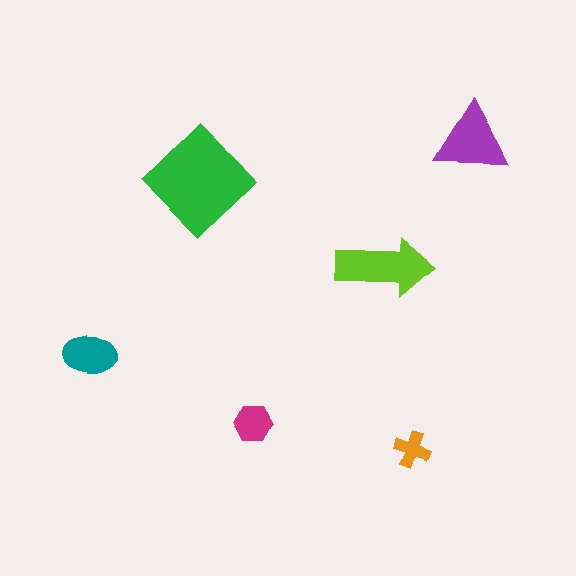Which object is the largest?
The green diamond.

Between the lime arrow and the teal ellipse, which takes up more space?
The lime arrow.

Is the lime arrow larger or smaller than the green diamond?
Smaller.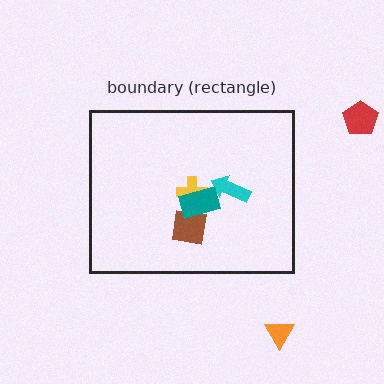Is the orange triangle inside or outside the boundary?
Outside.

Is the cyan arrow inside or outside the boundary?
Inside.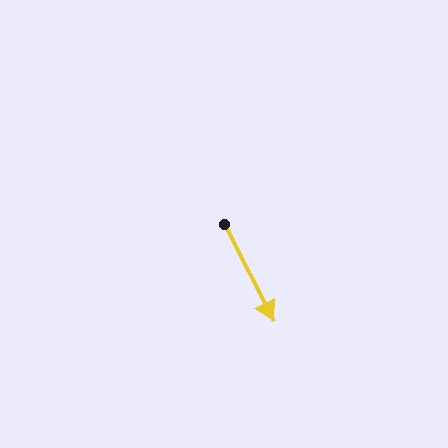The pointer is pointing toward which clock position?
Roughly 5 o'clock.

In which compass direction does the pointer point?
Southeast.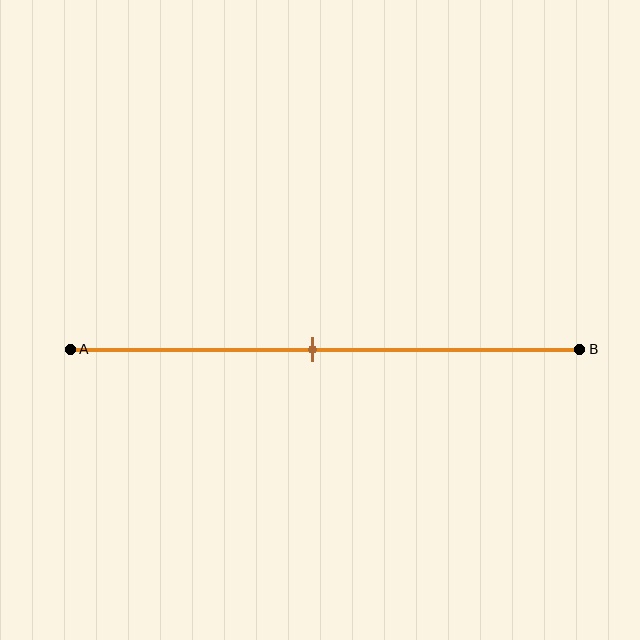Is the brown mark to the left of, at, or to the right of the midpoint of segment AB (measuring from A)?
The brown mark is approximately at the midpoint of segment AB.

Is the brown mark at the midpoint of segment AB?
Yes, the mark is approximately at the midpoint.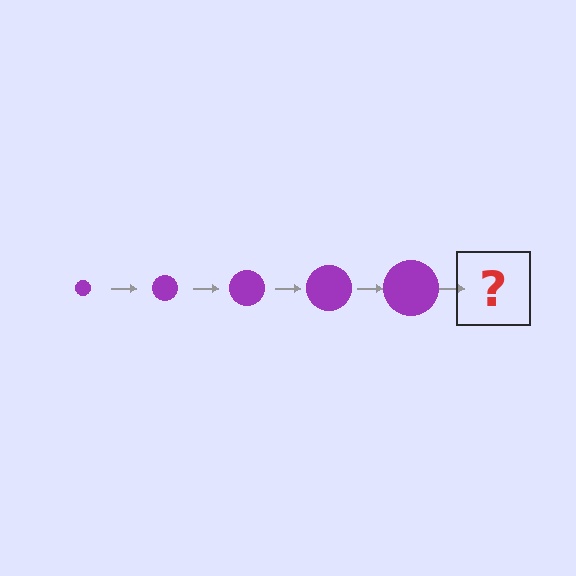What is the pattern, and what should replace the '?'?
The pattern is that the circle gets progressively larger each step. The '?' should be a purple circle, larger than the previous one.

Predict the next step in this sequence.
The next step is a purple circle, larger than the previous one.